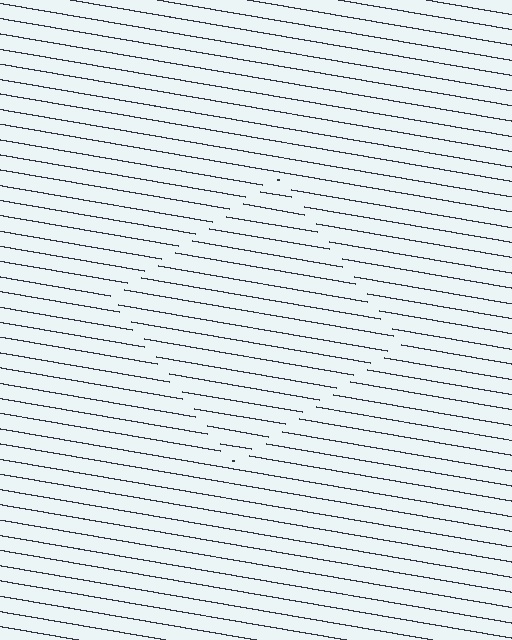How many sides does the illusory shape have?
4 sides — the line-ends trace a square.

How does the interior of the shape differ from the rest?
The interior of the shape contains the same grating, shifted by half a period — the contour is defined by the phase discontinuity where line-ends from the inner and outer gratings abut.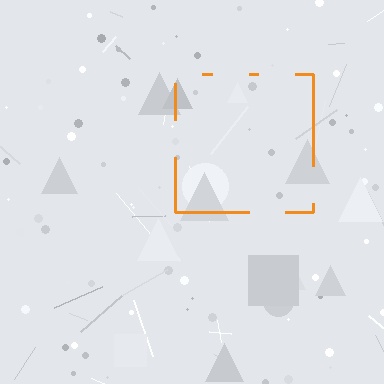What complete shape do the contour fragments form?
The contour fragments form a square.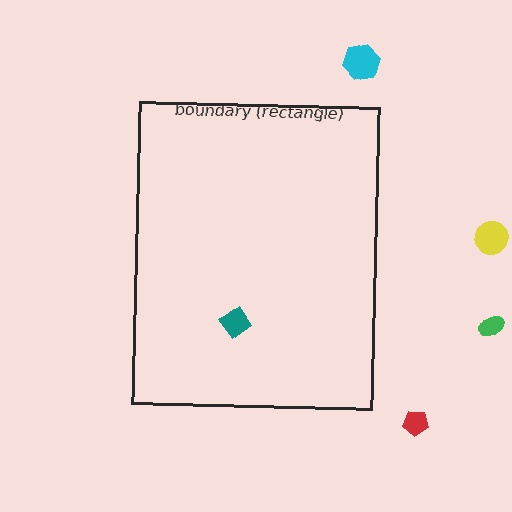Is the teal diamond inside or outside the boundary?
Inside.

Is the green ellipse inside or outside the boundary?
Outside.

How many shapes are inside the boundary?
1 inside, 4 outside.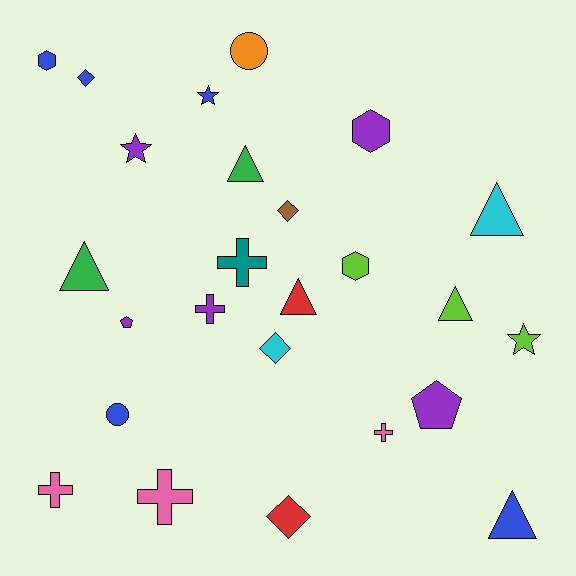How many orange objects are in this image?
There is 1 orange object.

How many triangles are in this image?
There are 6 triangles.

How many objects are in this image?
There are 25 objects.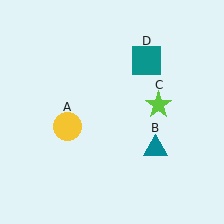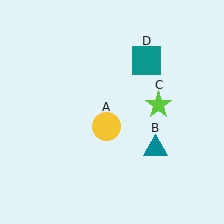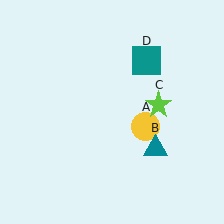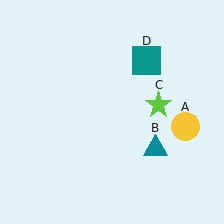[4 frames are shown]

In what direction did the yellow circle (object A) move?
The yellow circle (object A) moved right.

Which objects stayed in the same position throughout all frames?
Teal triangle (object B) and lime star (object C) and teal square (object D) remained stationary.